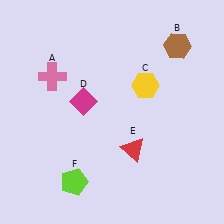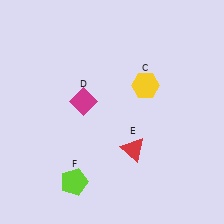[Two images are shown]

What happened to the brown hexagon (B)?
The brown hexagon (B) was removed in Image 2. It was in the top-right area of Image 1.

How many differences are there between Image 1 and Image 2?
There are 2 differences between the two images.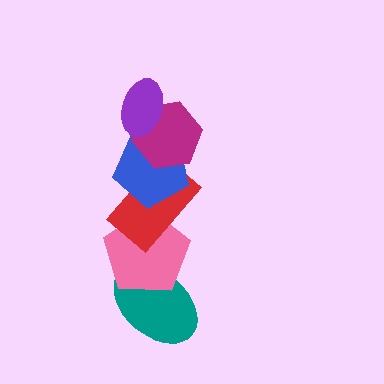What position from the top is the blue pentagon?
The blue pentagon is 3rd from the top.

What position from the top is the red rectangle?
The red rectangle is 4th from the top.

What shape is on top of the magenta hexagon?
The purple ellipse is on top of the magenta hexagon.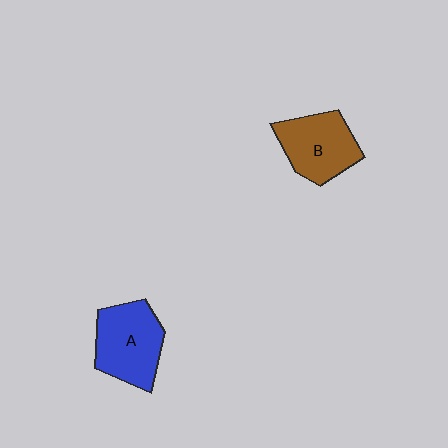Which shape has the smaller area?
Shape B (brown).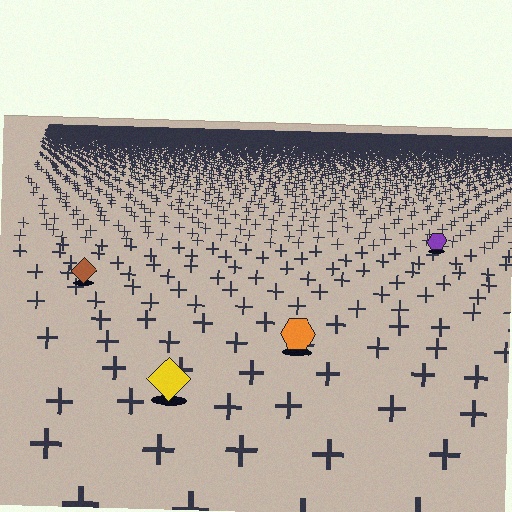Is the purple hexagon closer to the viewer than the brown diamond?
No. The brown diamond is closer — you can tell from the texture gradient: the ground texture is coarser near it.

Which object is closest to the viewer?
The yellow diamond is closest. The texture marks near it are larger and more spread out.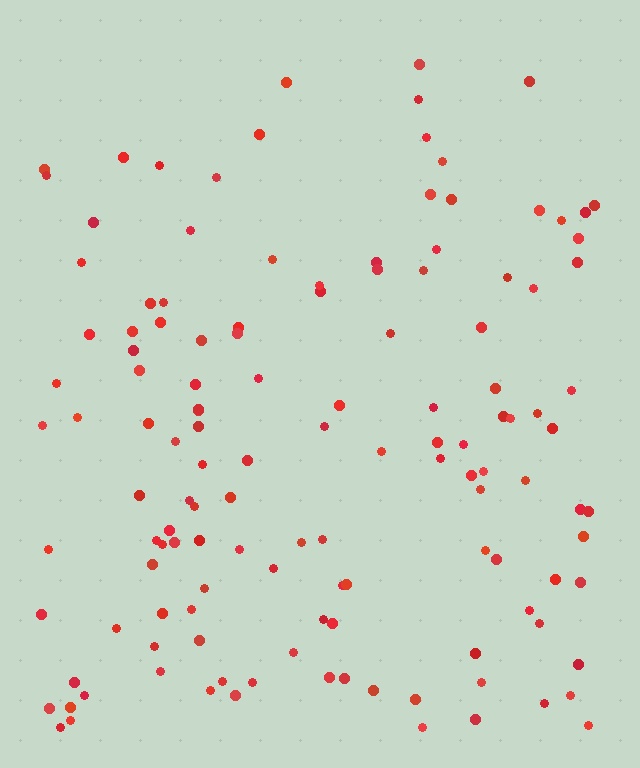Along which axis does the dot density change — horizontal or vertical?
Vertical.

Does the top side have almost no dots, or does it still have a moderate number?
Still a moderate number, just noticeably fewer than the bottom.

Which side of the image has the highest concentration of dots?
The bottom.